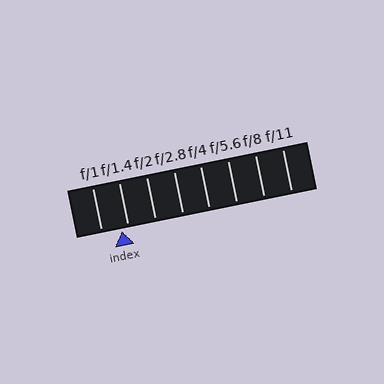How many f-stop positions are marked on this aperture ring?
There are 8 f-stop positions marked.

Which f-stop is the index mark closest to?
The index mark is closest to f/1.4.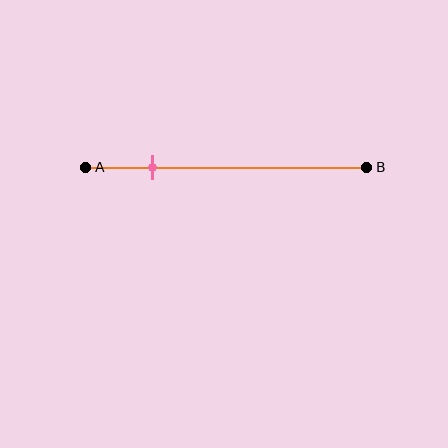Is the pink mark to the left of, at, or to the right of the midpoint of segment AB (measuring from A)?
The pink mark is to the left of the midpoint of segment AB.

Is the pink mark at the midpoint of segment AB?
No, the mark is at about 25% from A, not at the 50% midpoint.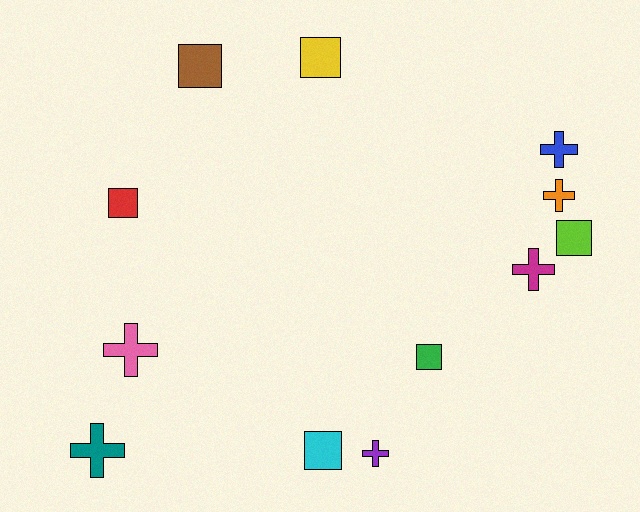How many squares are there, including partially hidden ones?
There are 6 squares.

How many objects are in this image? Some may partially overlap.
There are 12 objects.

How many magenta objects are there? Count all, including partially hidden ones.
There is 1 magenta object.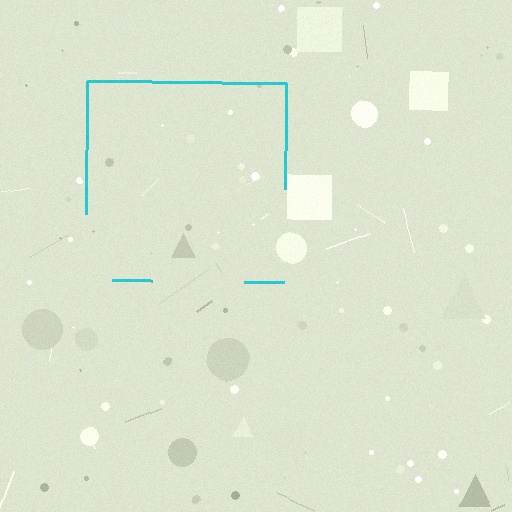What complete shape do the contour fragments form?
The contour fragments form a square.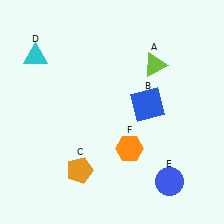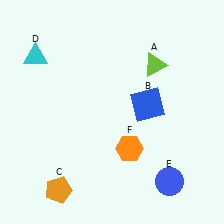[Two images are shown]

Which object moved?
The orange pentagon (C) moved left.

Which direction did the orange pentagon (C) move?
The orange pentagon (C) moved left.